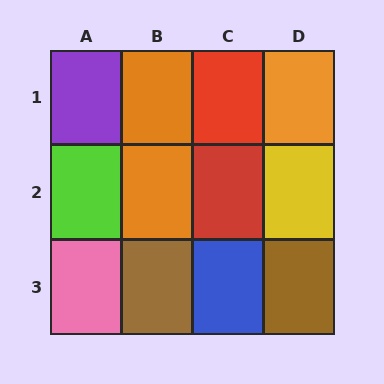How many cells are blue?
1 cell is blue.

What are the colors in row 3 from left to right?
Pink, brown, blue, brown.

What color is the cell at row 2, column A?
Lime.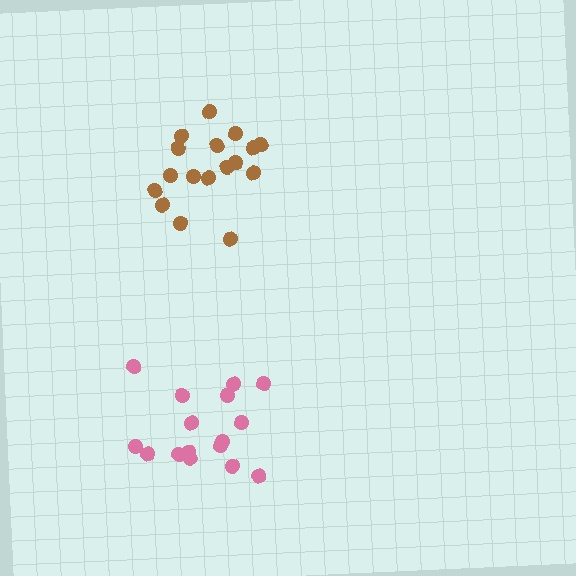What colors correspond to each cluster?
The clusters are colored: pink, brown.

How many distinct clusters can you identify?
There are 2 distinct clusters.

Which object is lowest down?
The pink cluster is bottommost.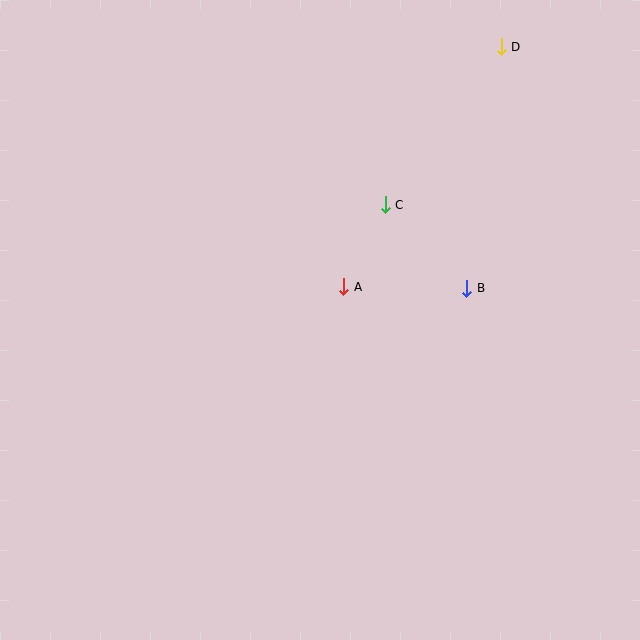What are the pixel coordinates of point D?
Point D is at (501, 47).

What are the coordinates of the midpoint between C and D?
The midpoint between C and D is at (443, 126).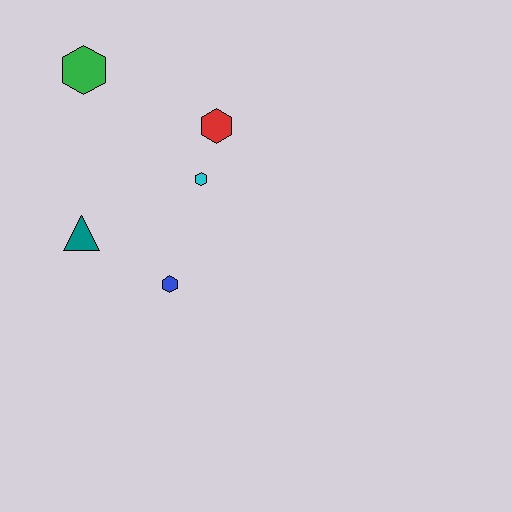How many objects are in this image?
There are 5 objects.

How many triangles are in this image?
There is 1 triangle.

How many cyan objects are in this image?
There is 1 cyan object.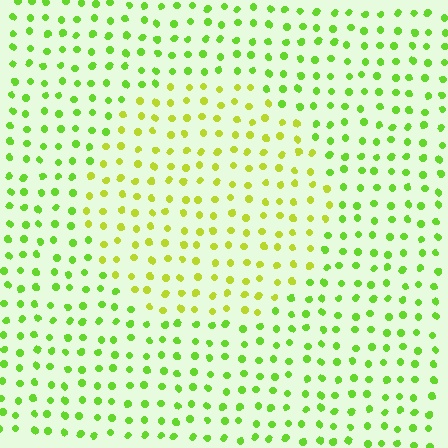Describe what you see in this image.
The image is filled with small lime elements in a uniform arrangement. A circle-shaped region is visible where the elements are tinted to a slightly different hue, forming a subtle color boundary.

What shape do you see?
I see a circle.